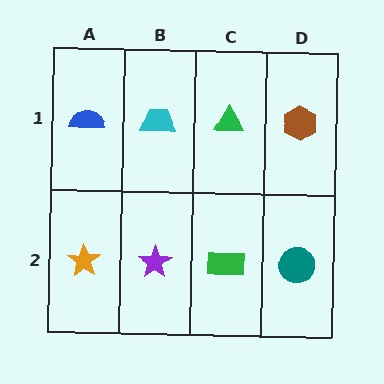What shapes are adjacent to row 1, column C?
A green rectangle (row 2, column C), a cyan trapezoid (row 1, column B), a brown hexagon (row 1, column D).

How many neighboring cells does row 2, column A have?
2.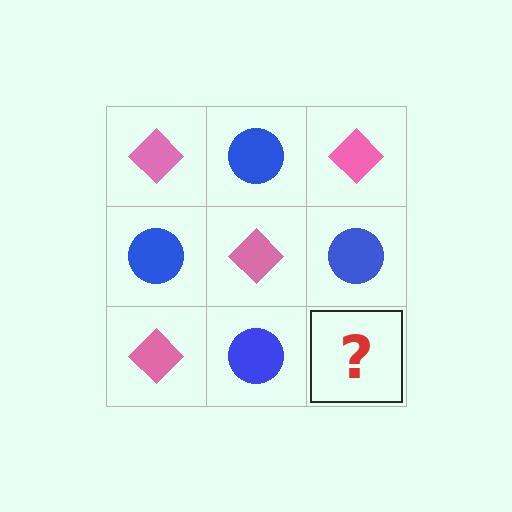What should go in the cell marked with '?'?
The missing cell should contain a pink diamond.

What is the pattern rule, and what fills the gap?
The rule is that it alternates pink diamond and blue circle in a checkerboard pattern. The gap should be filled with a pink diamond.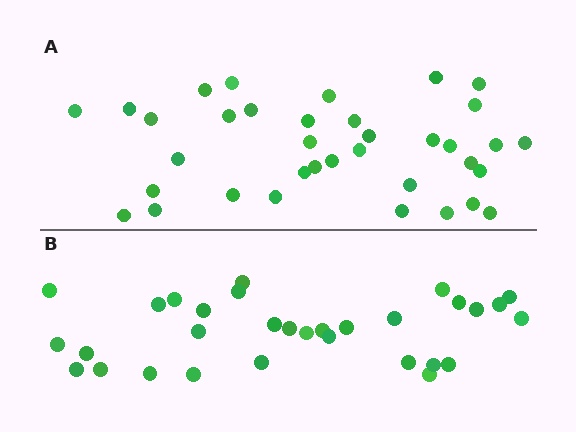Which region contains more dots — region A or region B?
Region A (the top region) has more dots.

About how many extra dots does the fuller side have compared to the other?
Region A has about 5 more dots than region B.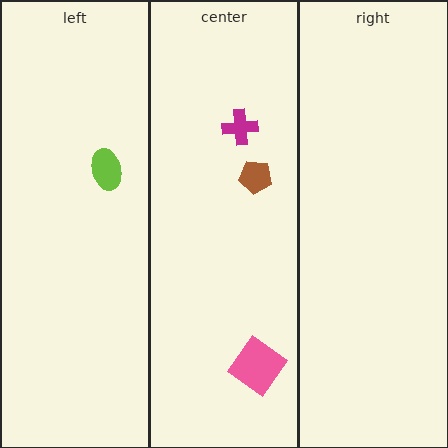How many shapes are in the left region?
1.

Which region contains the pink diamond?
The center region.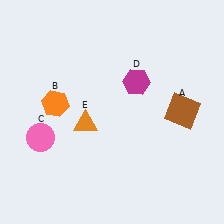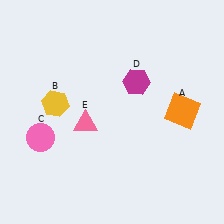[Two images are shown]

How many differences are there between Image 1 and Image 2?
There are 3 differences between the two images.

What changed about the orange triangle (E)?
In Image 1, E is orange. In Image 2, it changed to pink.